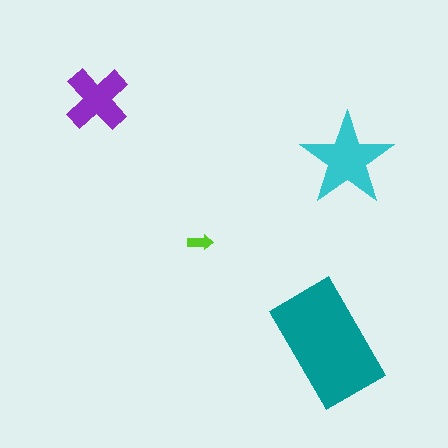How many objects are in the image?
There are 4 objects in the image.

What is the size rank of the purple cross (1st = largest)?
3rd.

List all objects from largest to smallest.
The teal rectangle, the cyan star, the purple cross, the lime arrow.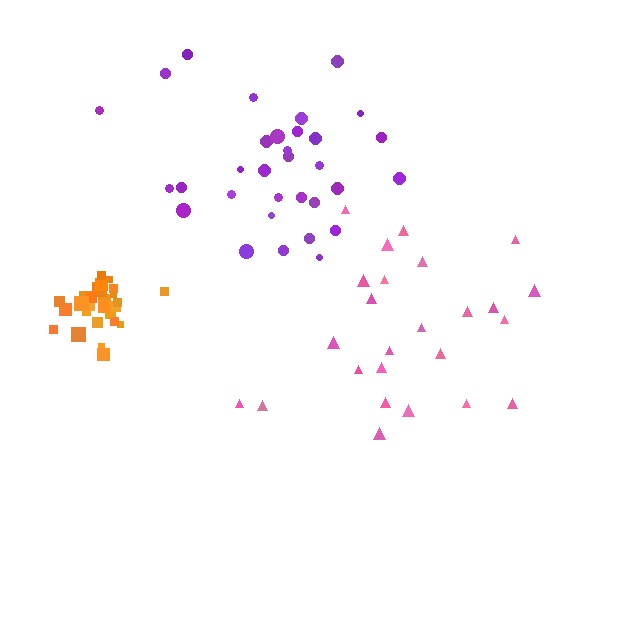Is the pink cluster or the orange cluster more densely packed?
Orange.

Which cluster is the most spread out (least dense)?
Pink.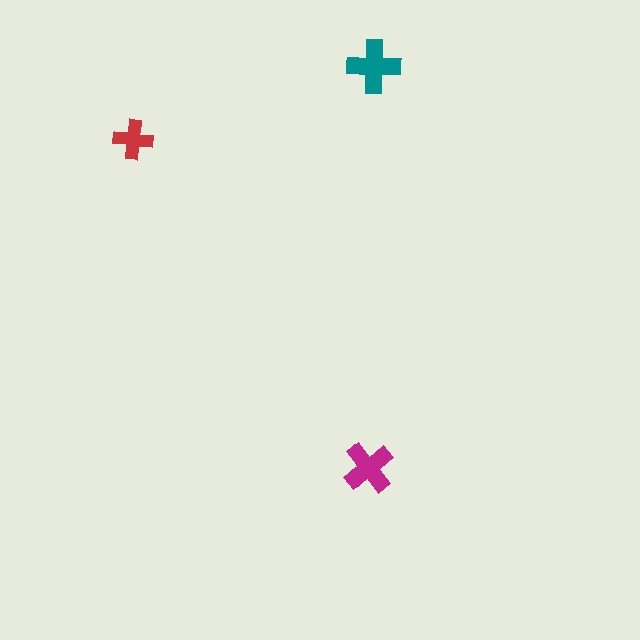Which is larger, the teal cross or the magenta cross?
The teal one.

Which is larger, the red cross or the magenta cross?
The magenta one.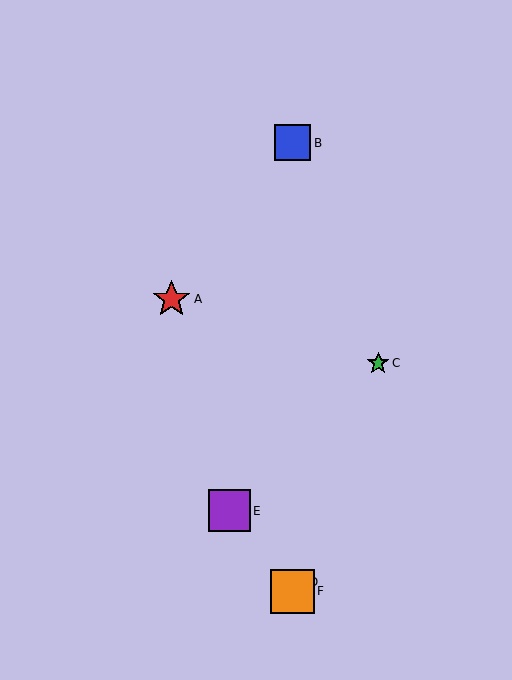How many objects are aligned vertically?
3 objects (B, D, F) are aligned vertically.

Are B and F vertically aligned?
Yes, both are at x≈293.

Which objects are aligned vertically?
Objects B, D, F are aligned vertically.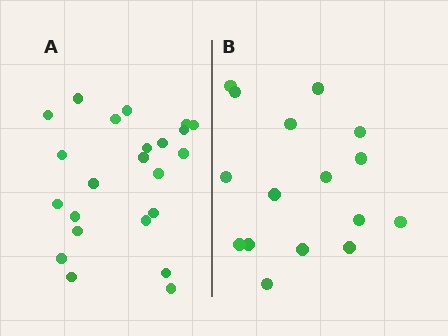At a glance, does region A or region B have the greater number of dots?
Region A (the left region) has more dots.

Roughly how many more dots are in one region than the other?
Region A has roughly 8 or so more dots than region B.